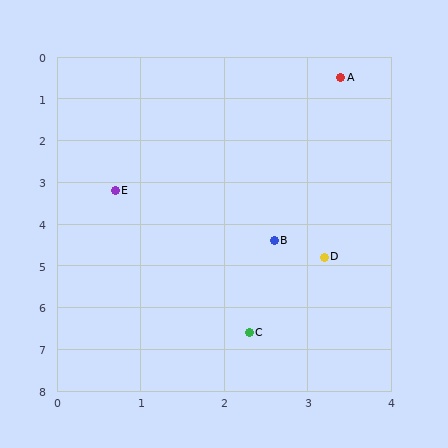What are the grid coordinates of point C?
Point C is at approximately (2.3, 6.6).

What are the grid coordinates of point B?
Point B is at approximately (2.6, 4.4).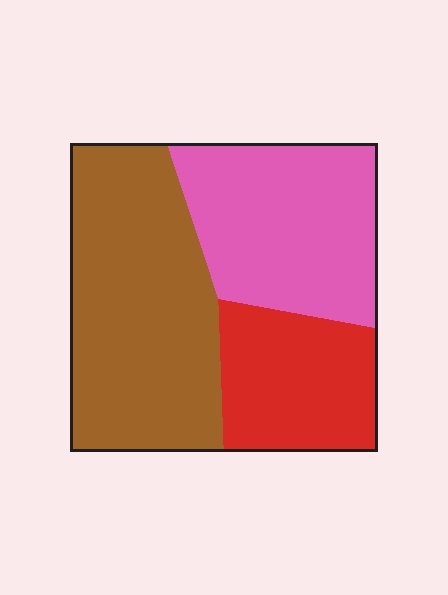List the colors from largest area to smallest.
From largest to smallest: brown, pink, red.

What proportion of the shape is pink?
Pink covers roughly 35% of the shape.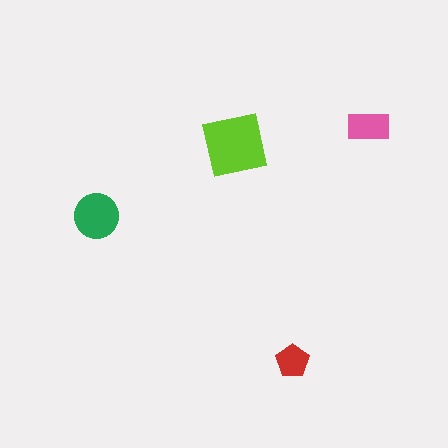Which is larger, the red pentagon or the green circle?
The green circle.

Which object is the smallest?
The red pentagon.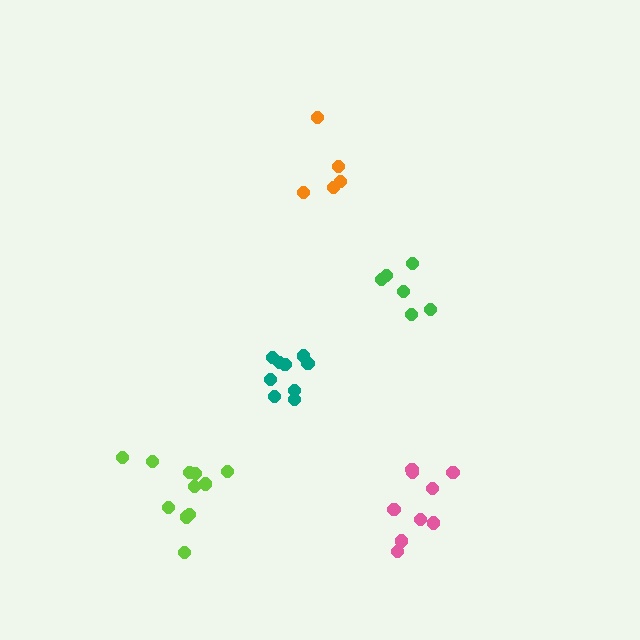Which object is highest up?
The orange cluster is topmost.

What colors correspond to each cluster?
The clusters are colored: teal, lime, orange, pink, green.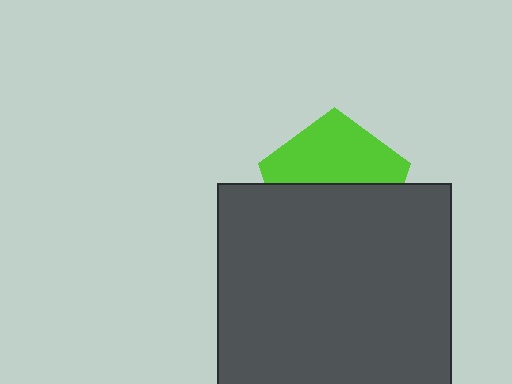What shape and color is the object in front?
The object in front is a dark gray rectangle.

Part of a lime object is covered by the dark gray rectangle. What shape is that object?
It is a pentagon.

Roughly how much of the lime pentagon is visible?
About half of it is visible (roughly 47%).